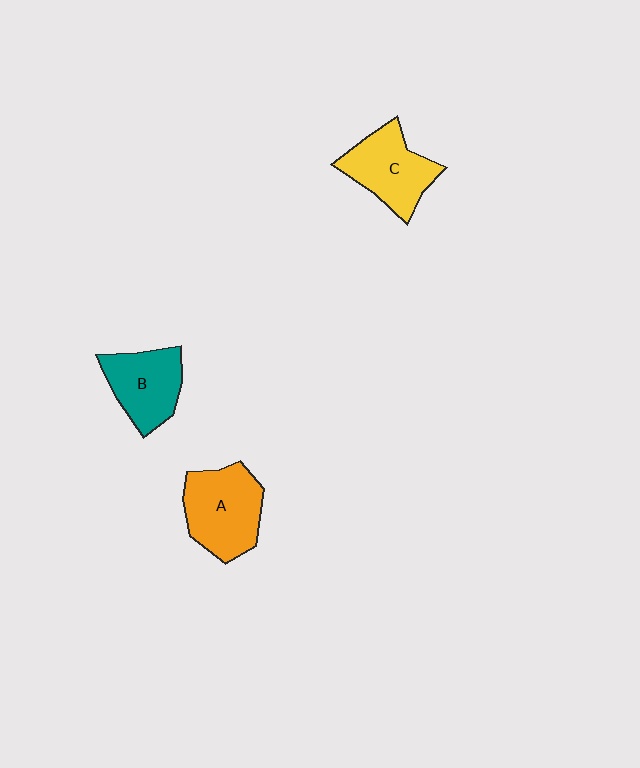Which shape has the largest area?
Shape A (orange).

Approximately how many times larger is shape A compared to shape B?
Approximately 1.2 times.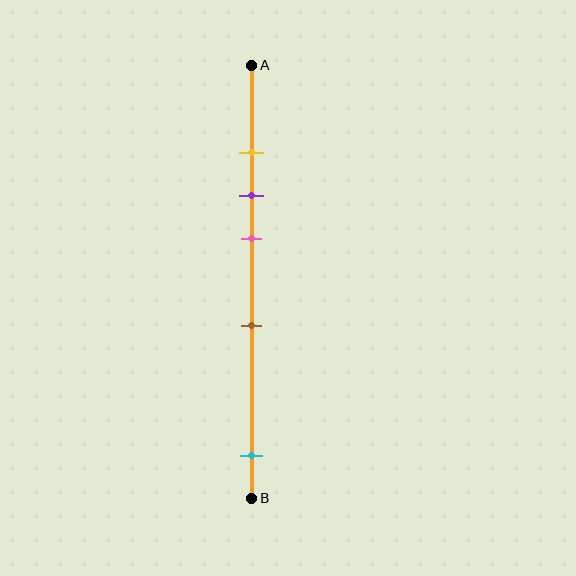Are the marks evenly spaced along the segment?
No, the marks are not evenly spaced.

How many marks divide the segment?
There are 5 marks dividing the segment.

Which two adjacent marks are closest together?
The yellow and purple marks are the closest adjacent pair.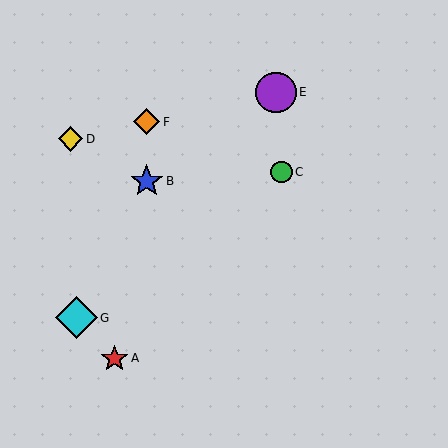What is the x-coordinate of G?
Object G is at x≈76.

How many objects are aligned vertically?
2 objects (B, F) are aligned vertically.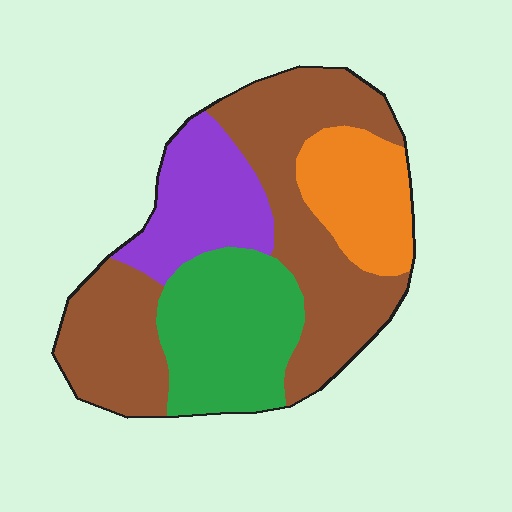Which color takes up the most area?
Brown, at roughly 45%.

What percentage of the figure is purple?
Purple covers roughly 15% of the figure.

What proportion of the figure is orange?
Orange takes up about one sixth (1/6) of the figure.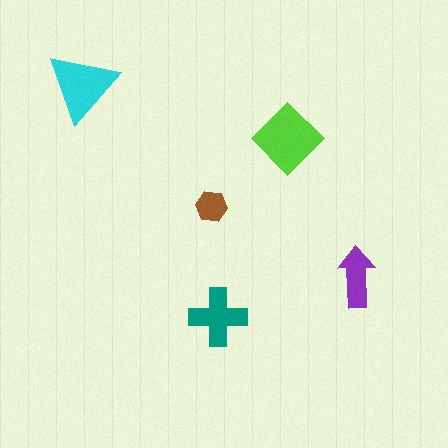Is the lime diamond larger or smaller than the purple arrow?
Larger.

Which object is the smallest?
The brown hexagon.